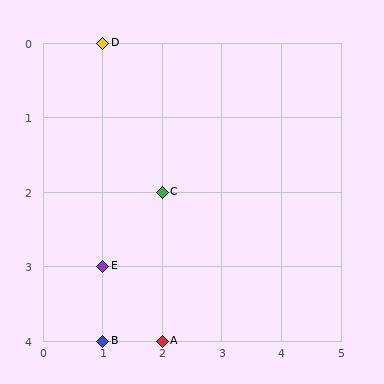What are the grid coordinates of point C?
Point C is at grid coordinates (2, 2).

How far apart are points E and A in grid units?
Points E and A are 1 column and 1 row apart (about 1.4 grid units diagonally).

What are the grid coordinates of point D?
Point D is at grid coordinates (1, 0).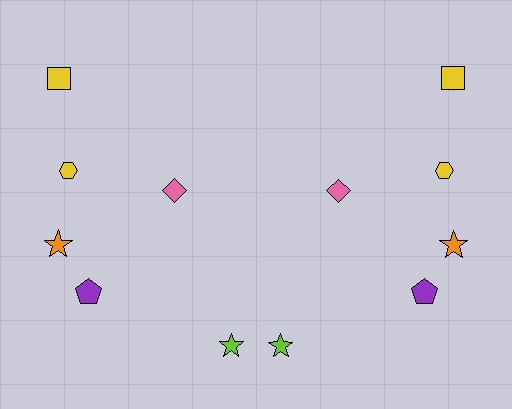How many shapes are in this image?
There are 12 shapes in this image.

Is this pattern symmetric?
Yes, this pattern has bilateral (reflection) symmetry.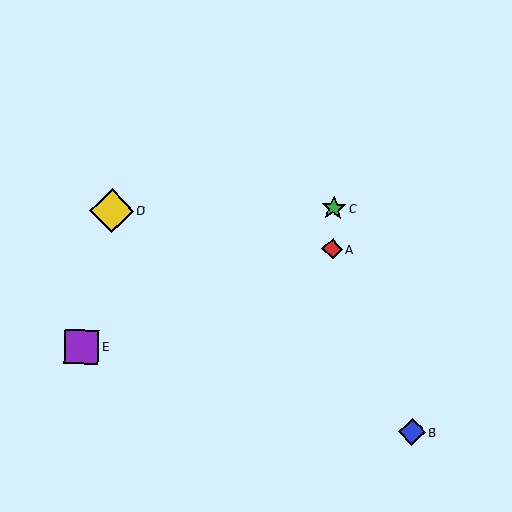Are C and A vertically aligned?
Yes, both are at x≈334.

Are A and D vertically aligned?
No, A is at x≈332 and D is at x≈112.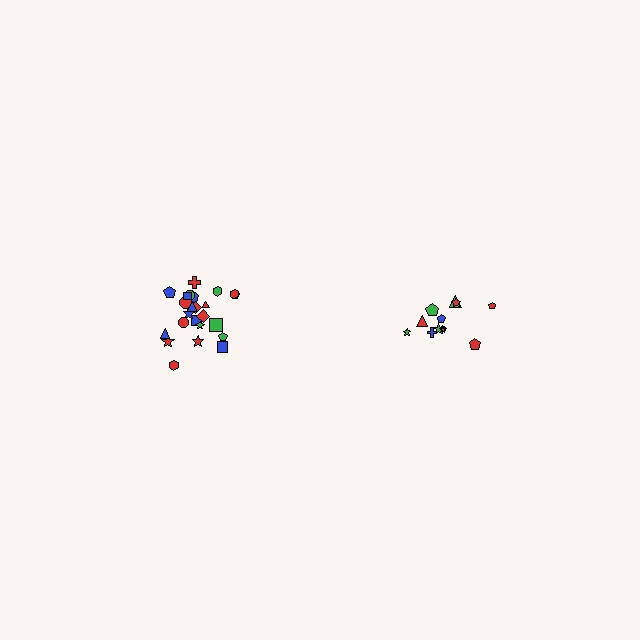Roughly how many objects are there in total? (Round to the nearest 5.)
Roughly 35 objects in total.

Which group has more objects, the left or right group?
The left group.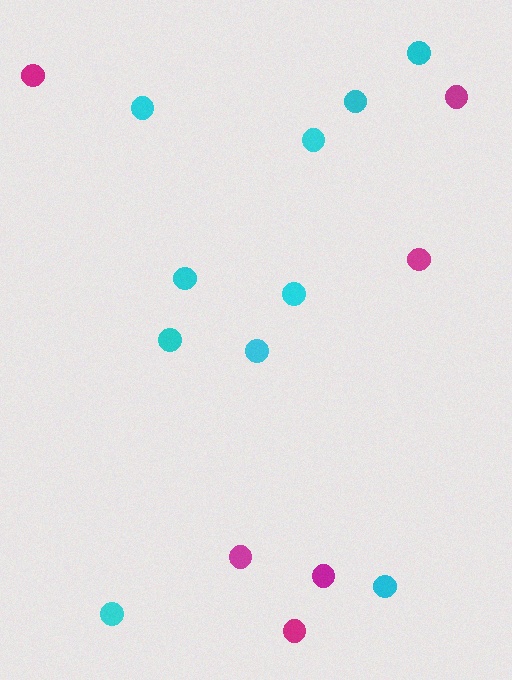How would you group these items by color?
There are 2 groups: one group of magenta circles (6) and one group of cyan circles (10).